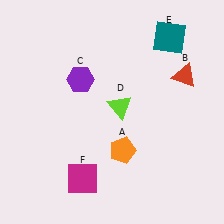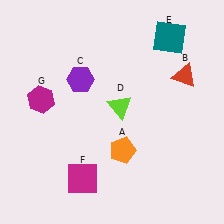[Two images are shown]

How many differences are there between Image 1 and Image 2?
There is 1 difference between the two images.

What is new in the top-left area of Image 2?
A magenta hexagon (G) was added in the top-left area of Image 2.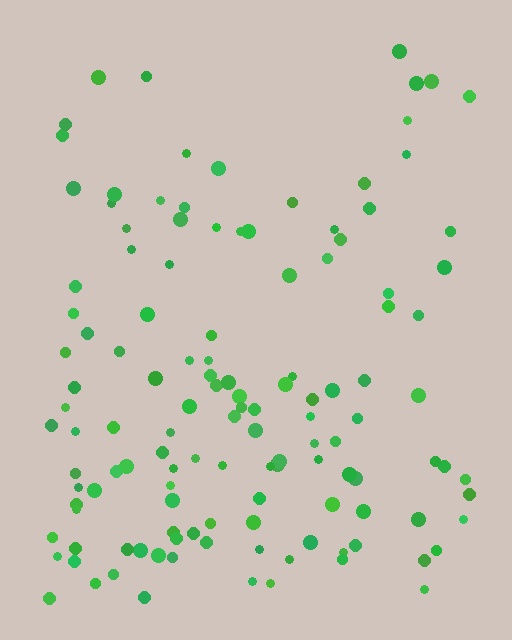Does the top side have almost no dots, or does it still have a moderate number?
Still a moderate number, just noticeably fewer than the bottom.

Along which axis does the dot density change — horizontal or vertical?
Vertical.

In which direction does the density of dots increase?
From top to bottom, with the bottom side densest.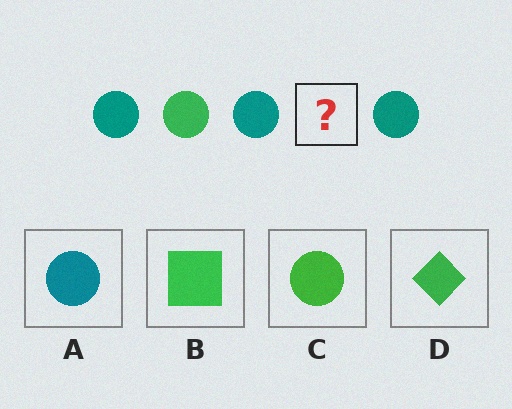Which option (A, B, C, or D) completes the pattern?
C.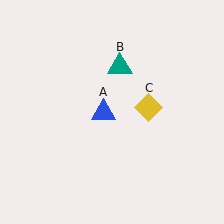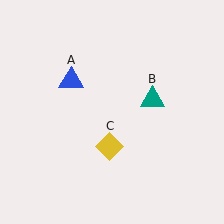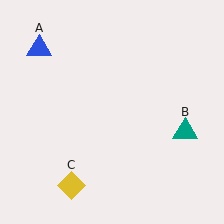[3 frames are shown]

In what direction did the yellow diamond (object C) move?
The yellow diamond (object C) moved down and to the left.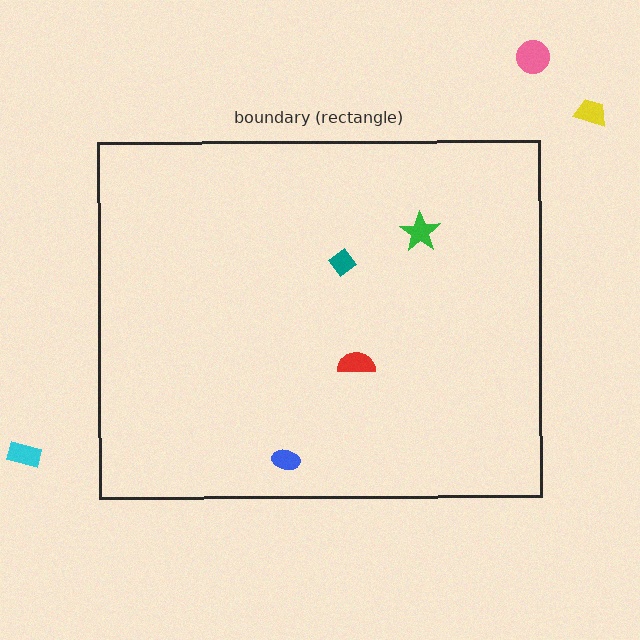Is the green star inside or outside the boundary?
Inside.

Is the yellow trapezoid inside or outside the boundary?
Outside.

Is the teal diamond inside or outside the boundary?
Inside.